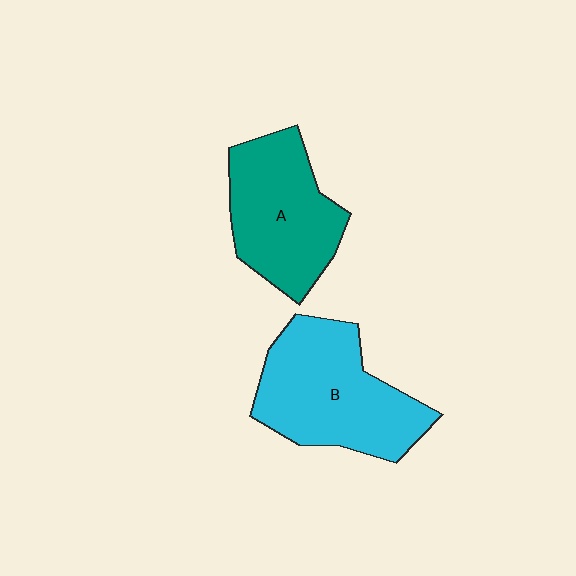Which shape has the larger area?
Shape B (cyan).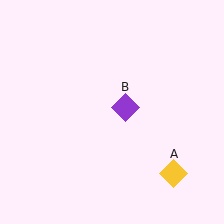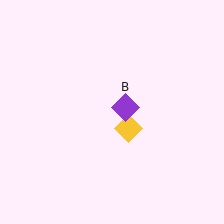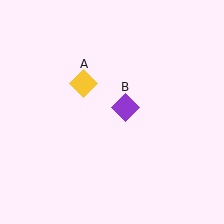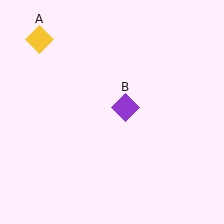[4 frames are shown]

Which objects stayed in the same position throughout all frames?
Purple diamond (object B) remained stationary.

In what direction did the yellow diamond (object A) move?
The yellow diamond (object A) moved up and to the left.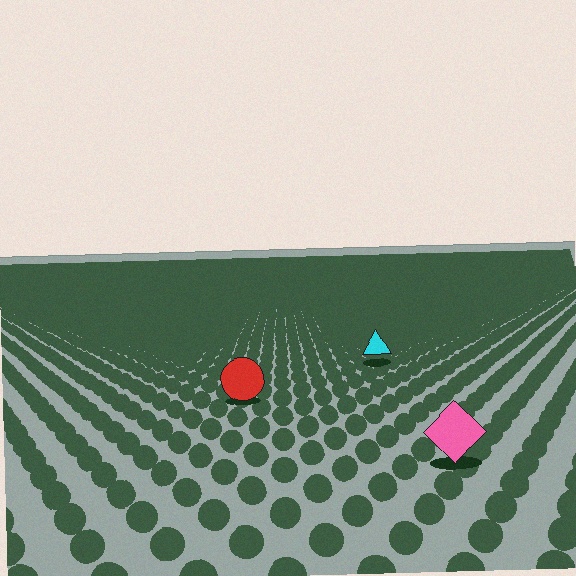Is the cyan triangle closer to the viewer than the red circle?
No. The red circle is closer — you can tell from the texture gradient: the ground texture is coarser near it.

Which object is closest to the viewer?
The pink diamond is closest. The texture marks near it are larger and more spread out.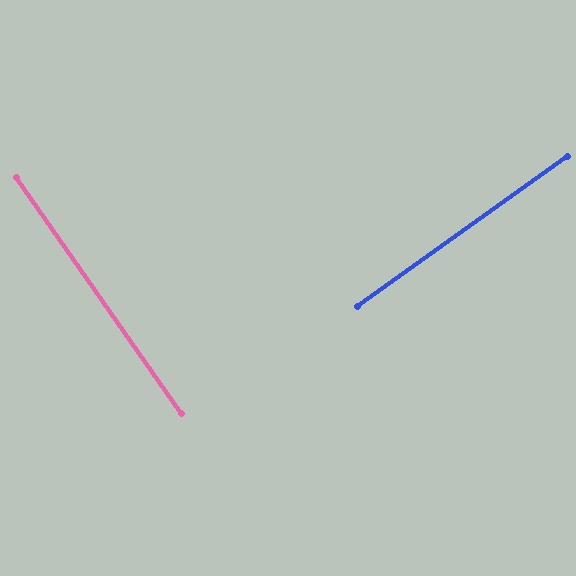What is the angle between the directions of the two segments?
Approximately 89 degrees.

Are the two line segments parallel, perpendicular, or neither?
Perpendicular — they meet at approximately 89°.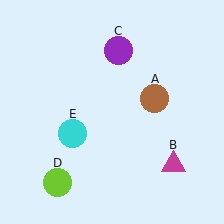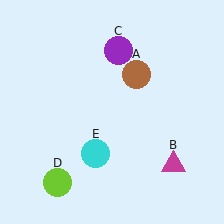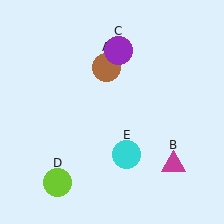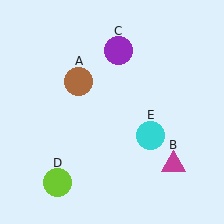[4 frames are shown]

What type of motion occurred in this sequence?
The brown circle (object A), cyan circle (object E) rotated counterclockwise around the center of the scene.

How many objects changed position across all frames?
2 objects changed position: brown circle (object A), cyan circle (object E).